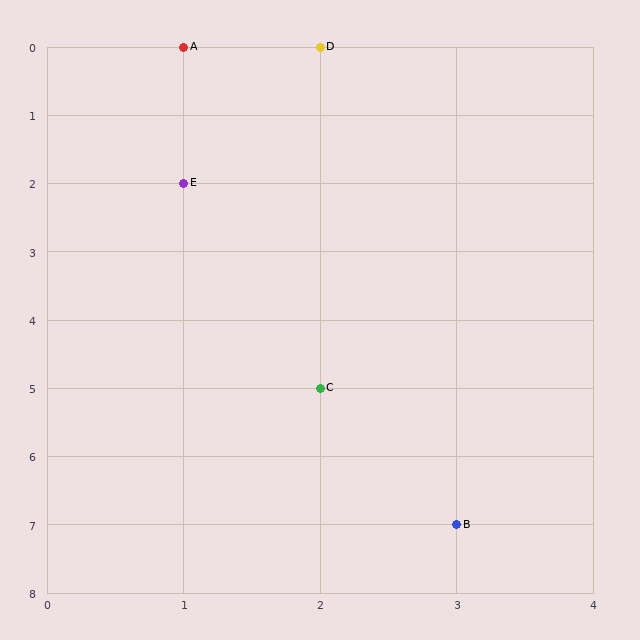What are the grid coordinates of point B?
Point B is at grid coordinates (3, 7).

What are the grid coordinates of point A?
Point A is at grid coordinates (1, 0).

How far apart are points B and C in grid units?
Points B and C are 1 column and 2 rows apart (about 2.2 grid units diagonally).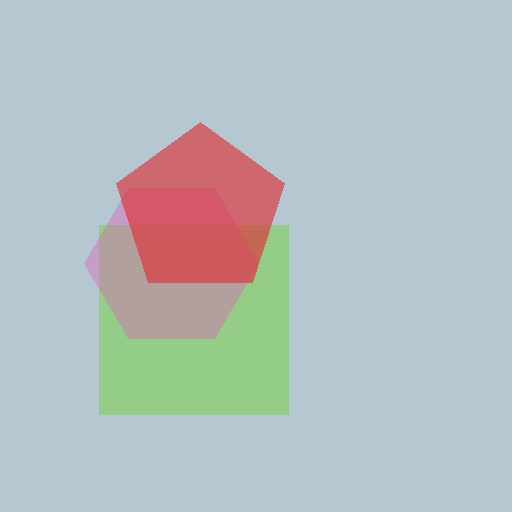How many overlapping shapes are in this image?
There are 3 overlapping shapes in the image.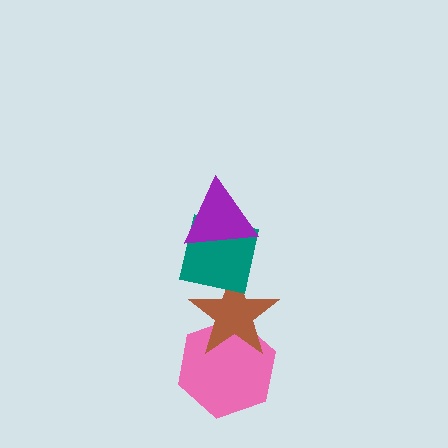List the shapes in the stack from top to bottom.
From top to bottom: the purple triangle, the teal square, the brown star, the pink hexagon.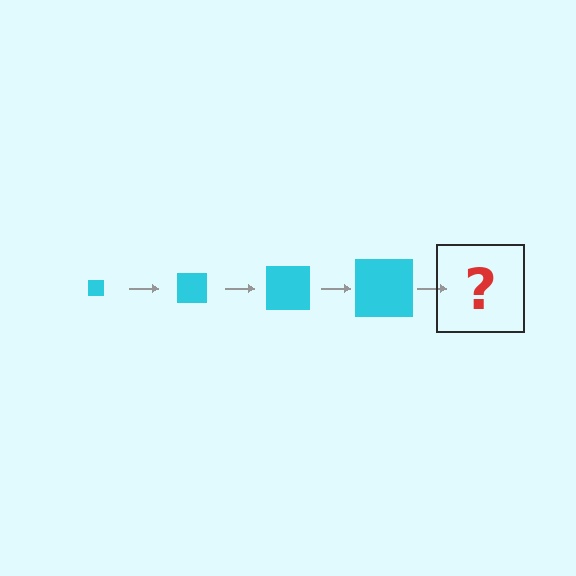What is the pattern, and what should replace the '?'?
The pattern is that the square gets progressively larger each step. The '?' should be a cyan square, larger than the previous one.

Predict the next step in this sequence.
The next step is a cyan square, larger than the previous one.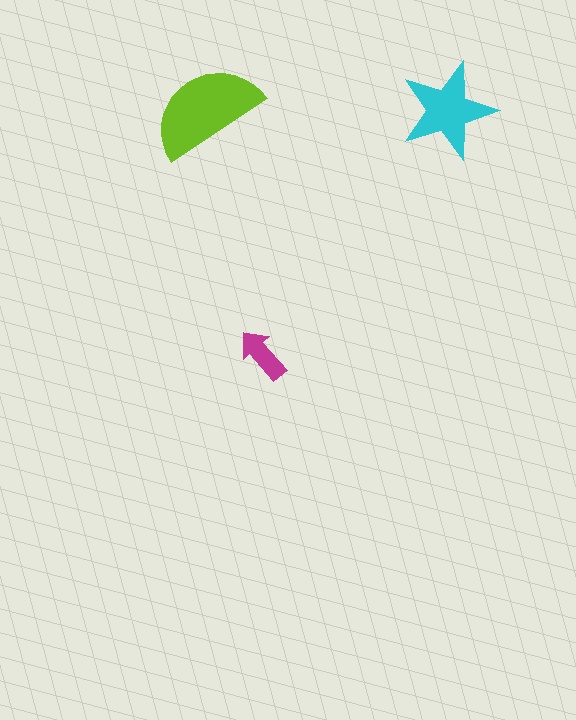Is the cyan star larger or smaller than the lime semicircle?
Smaller.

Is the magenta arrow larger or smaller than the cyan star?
Smaller.